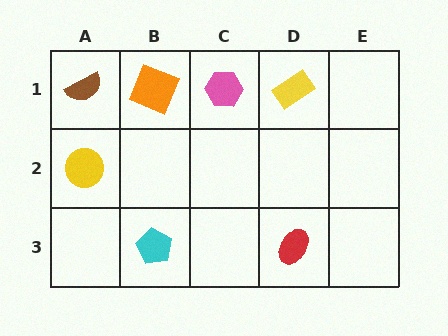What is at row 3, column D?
A red ellipse.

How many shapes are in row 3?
2 shapes.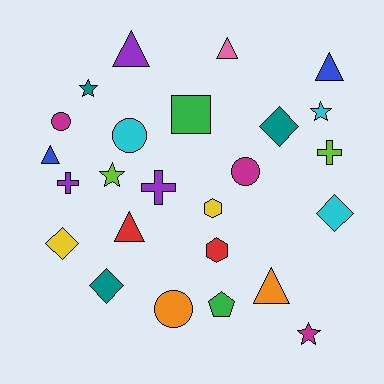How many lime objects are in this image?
There are 2 lime objects.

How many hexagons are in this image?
There are 2 hexagons.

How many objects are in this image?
There are 25 objects.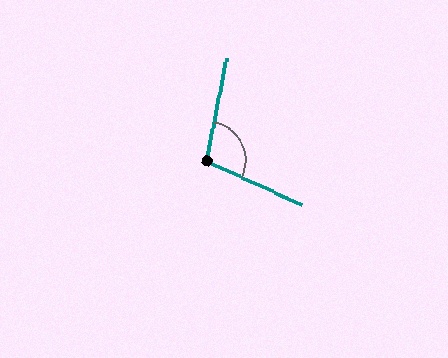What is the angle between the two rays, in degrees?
Approximately 103 degrees.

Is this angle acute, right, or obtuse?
It is obtuse.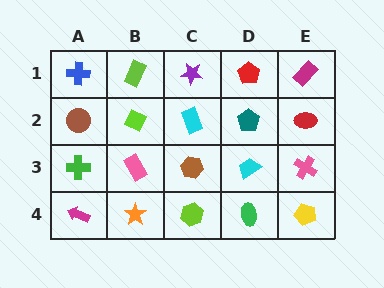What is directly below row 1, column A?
A brown circle.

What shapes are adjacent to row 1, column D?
A teal pentagon (row 2, column D), a purple star (row 1, column C), a magenta rectangle (row 1, column E).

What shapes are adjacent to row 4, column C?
A brown hexagon (row 3, column C), an orange star (row 4, column B), a green ellipse (row 4, column D).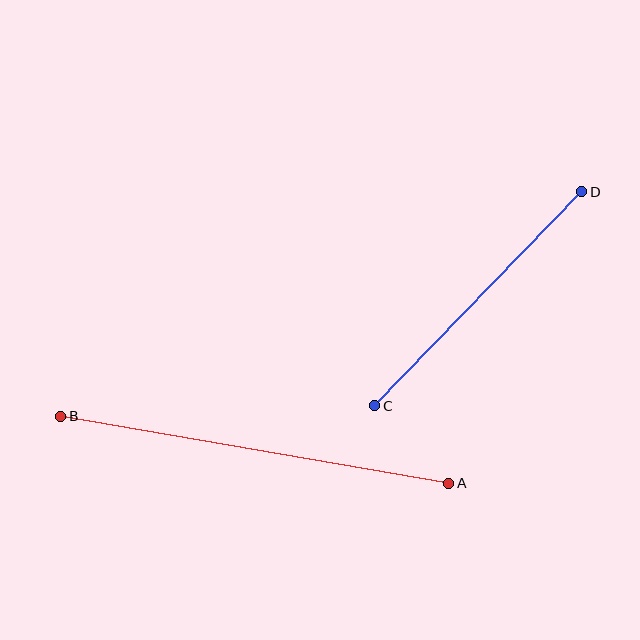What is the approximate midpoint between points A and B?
The midpoint is at approximately (255, 450) pixels.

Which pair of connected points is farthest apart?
Points A and B are farthest apart.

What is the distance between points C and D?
The distance is approximately 297 pixels.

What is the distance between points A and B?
The distance is approximately 394 pixels.